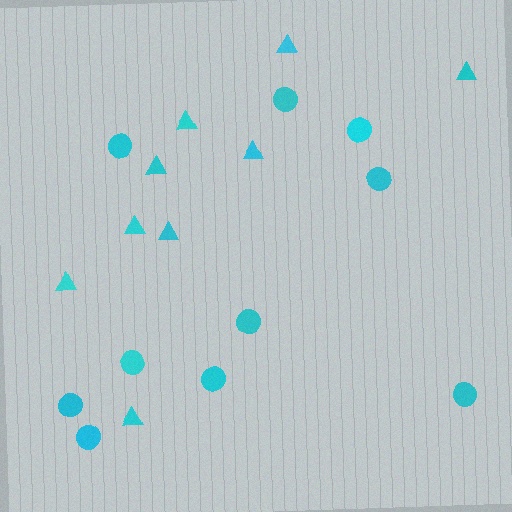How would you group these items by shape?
There are 2 groups: one group of triangles (9) and one group of circles (10).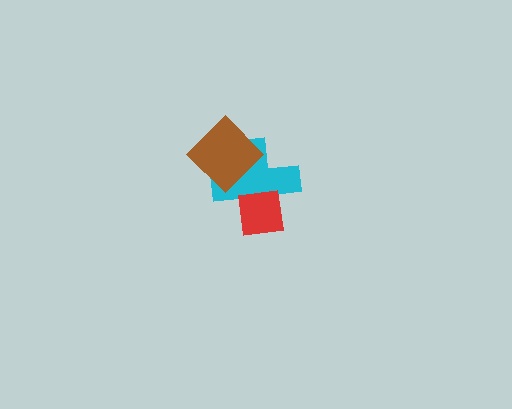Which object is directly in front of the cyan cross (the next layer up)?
The brown diamond is directly in front of the cyan cross.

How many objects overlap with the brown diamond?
1 object overlaps with the brown diamond.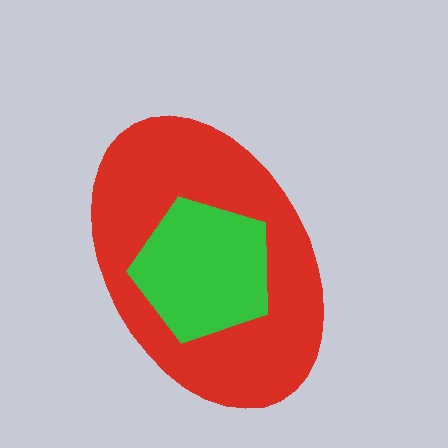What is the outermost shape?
The red ellipse.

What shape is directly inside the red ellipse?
The green pentagon.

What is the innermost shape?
The green pentagon.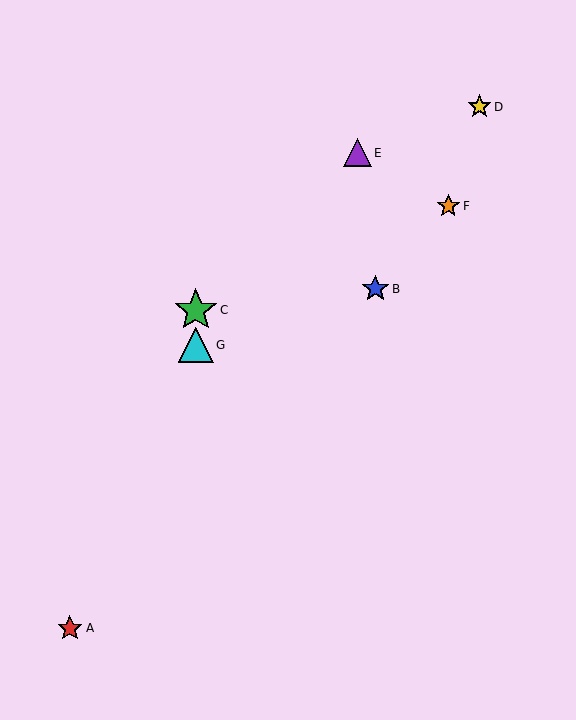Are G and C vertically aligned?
Yes, both are at x≈196.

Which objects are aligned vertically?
Objects C, G are aligned vertically.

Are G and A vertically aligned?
No, G is at x≈196 and A is at x≈70.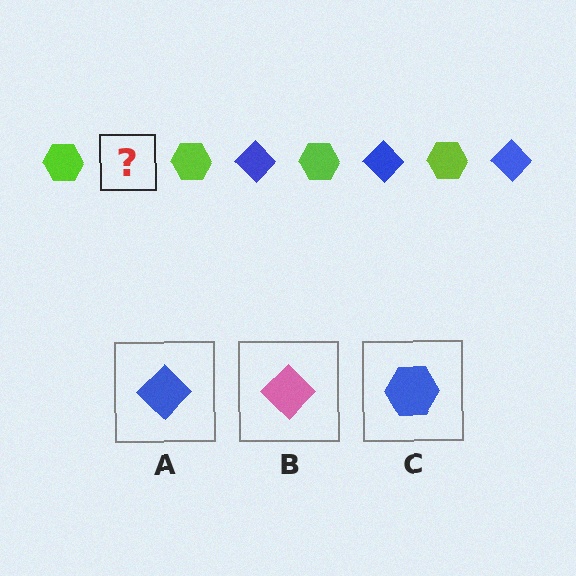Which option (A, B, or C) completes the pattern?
A.